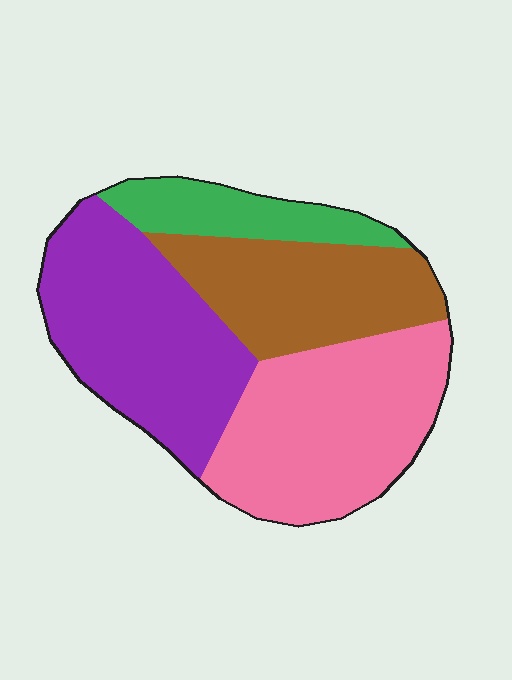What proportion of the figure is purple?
Purple covers around 30% of the figure.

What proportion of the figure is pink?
Pink takes up about one third (1/3) of the figure.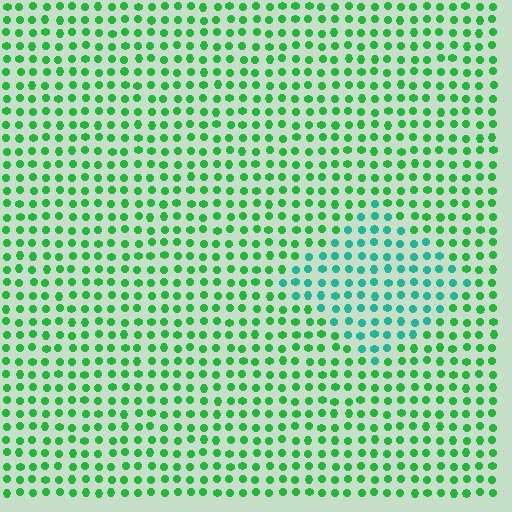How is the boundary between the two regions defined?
The boundary is defined purely by a slight shift in hue (about 37 degrees). Spacing, size, and orientation are identical on both sides.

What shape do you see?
I see a diamond.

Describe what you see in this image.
The image is filled with small green elements in a uniform arrangement. A diamond-shaped region is visible where the elements are tinted to a slightly different hue, forming a subtle color boundary.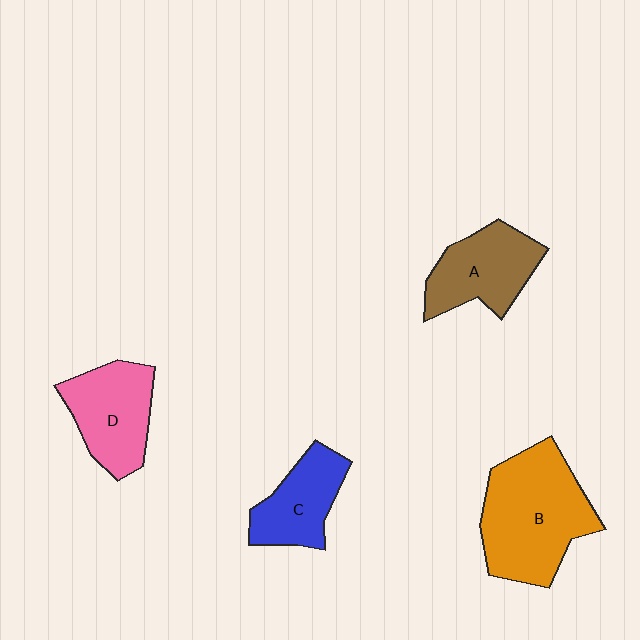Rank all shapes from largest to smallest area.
From largest to smallest: B (orange), D (pink), A (brown), C (blue).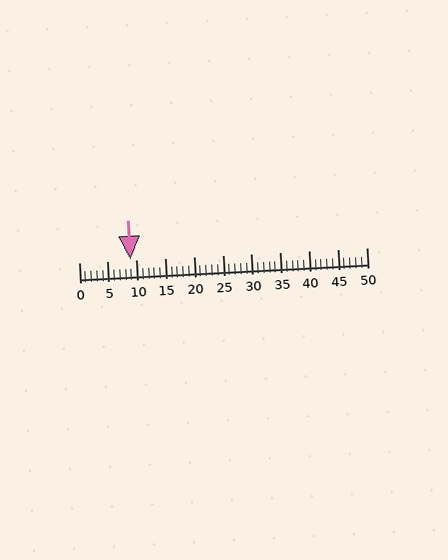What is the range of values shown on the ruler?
The ruler shows values from 0 to 50.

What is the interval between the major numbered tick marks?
The major tick marks are spaced 5 units apart.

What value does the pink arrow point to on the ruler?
The pink arrow points to approximately 9.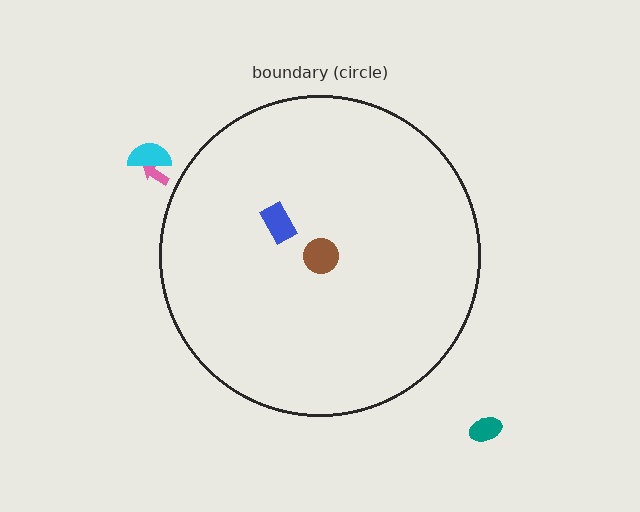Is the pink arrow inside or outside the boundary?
Outside.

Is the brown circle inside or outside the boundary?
Inside.